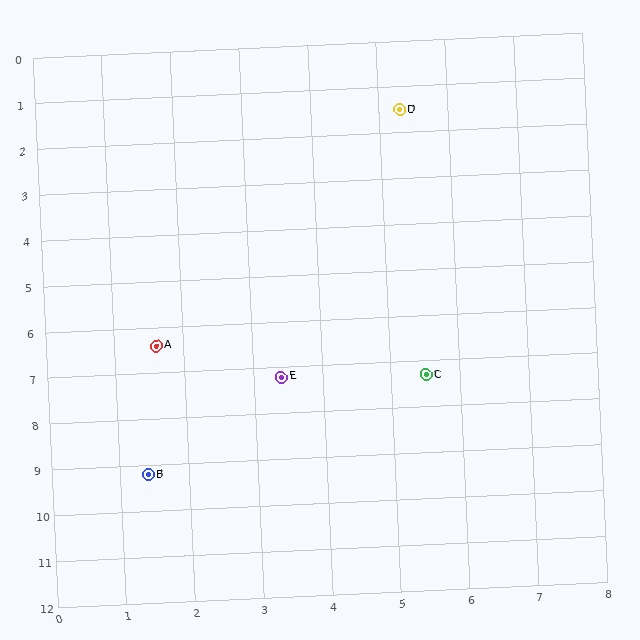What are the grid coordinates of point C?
Point C is at approximately (5.5, 7.3).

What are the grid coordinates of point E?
Point E is at approximately (3.4, 7.2).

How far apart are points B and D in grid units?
Points B and D are about 8.6 grid units apart.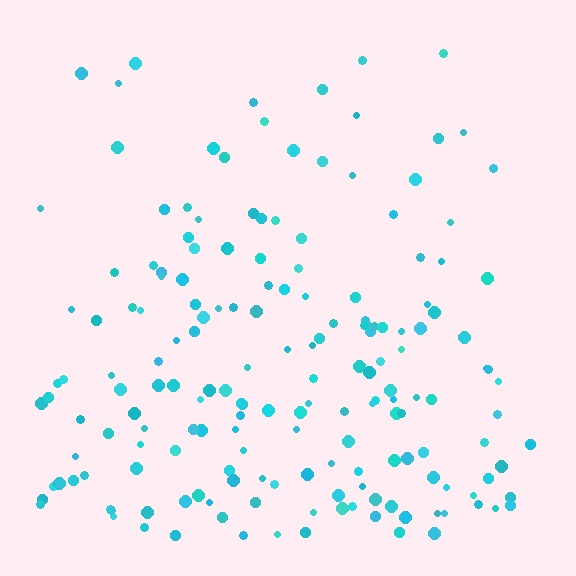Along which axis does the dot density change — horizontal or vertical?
Vertical.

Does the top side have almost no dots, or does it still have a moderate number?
Still a moderate number, just noticeably fewer than the bottom.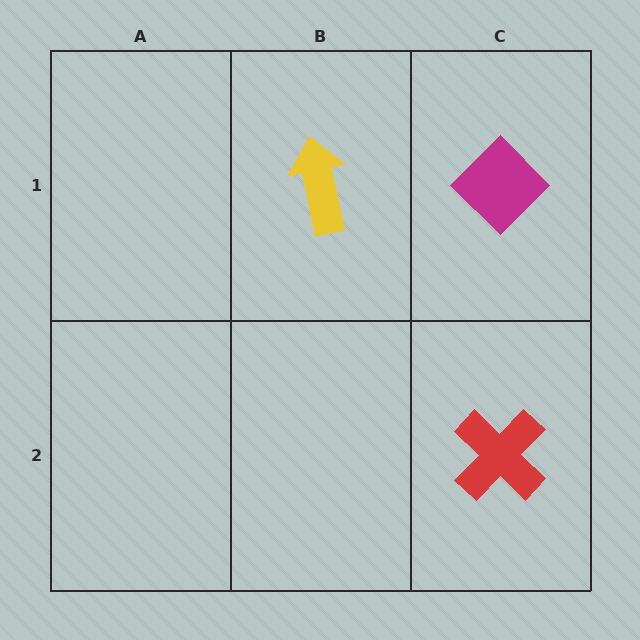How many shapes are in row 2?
1 shape.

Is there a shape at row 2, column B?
No, that cell is empty.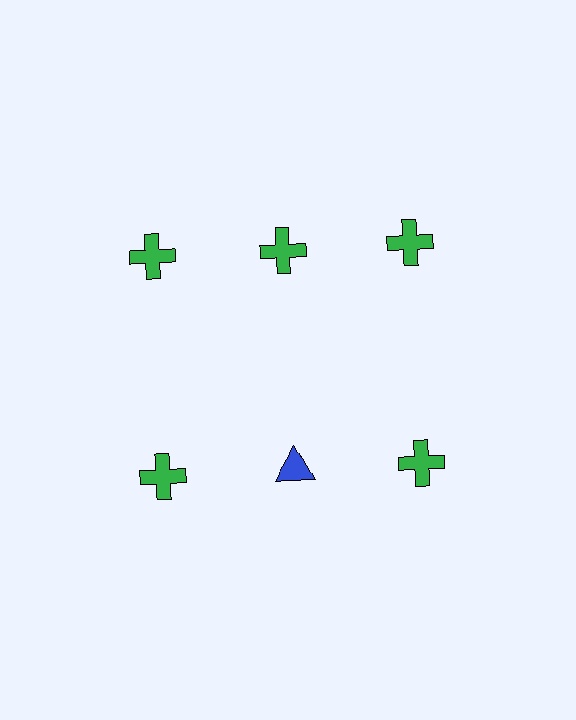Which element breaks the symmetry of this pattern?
The blue triangle in the second row, second from left column breaks the symmetry. All other shapes are green crosses.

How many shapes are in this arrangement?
There are 6 shapes arranged in a grid pattern.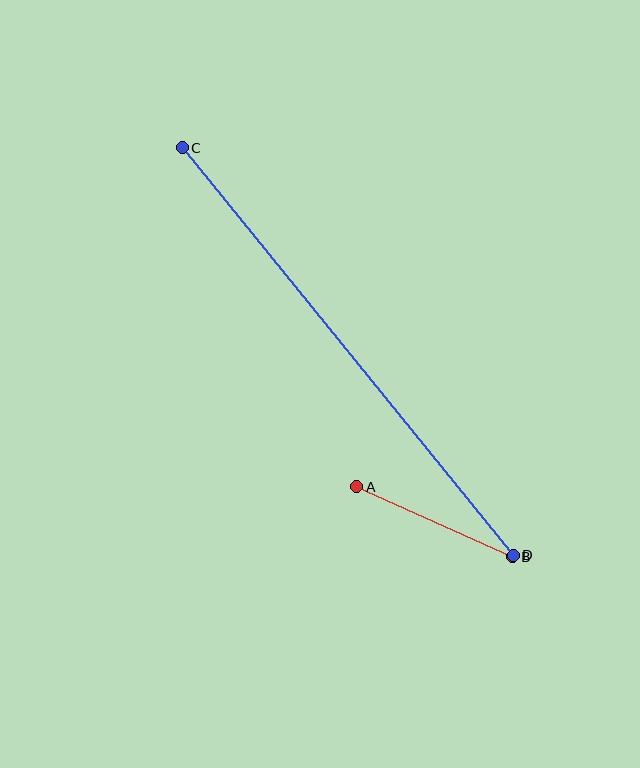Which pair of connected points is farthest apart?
Points C and D are farthest apart.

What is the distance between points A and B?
The distance is approximately 171 pixels.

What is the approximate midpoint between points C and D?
The midpoint is at approximately (348, 352) pixels.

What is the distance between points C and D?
The distance is approximately 525 pixels.